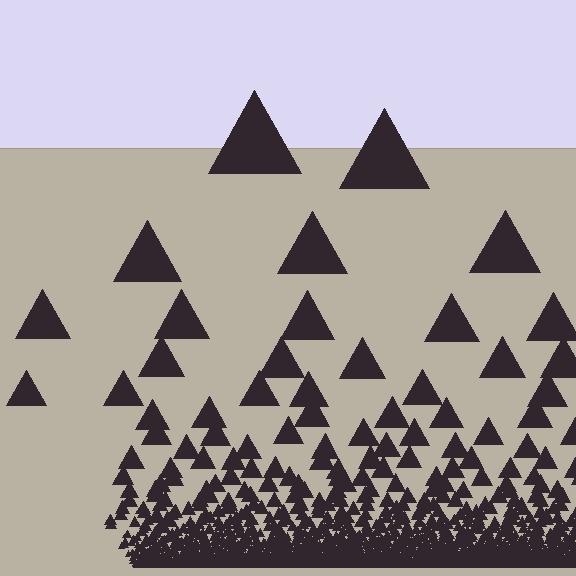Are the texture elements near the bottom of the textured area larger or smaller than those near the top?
Smaller. The gradient is inverted — elements near the bottom are smaller and denser.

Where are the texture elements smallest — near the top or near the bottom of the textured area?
Near the bottom.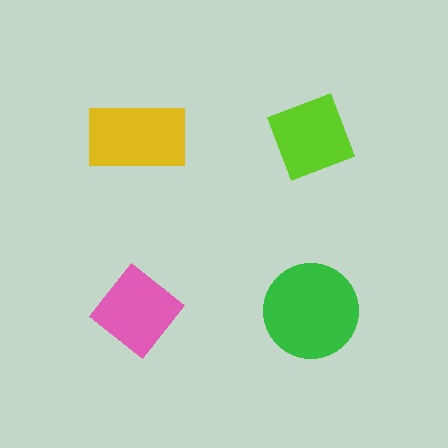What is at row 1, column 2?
A lime diamond.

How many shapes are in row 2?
2 shapes.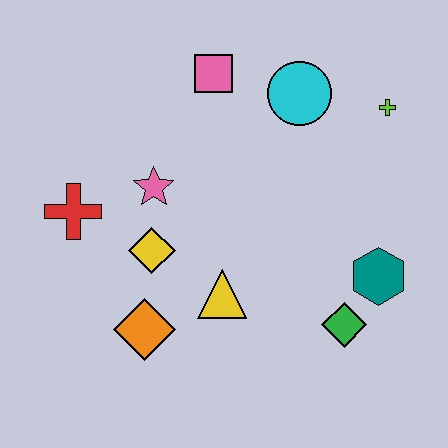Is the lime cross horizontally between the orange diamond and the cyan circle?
No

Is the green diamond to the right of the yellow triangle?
Yes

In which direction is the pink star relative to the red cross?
The pink star is to the right of the red cross.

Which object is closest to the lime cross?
The cyan circle is closest to the lime cross.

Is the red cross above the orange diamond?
Yes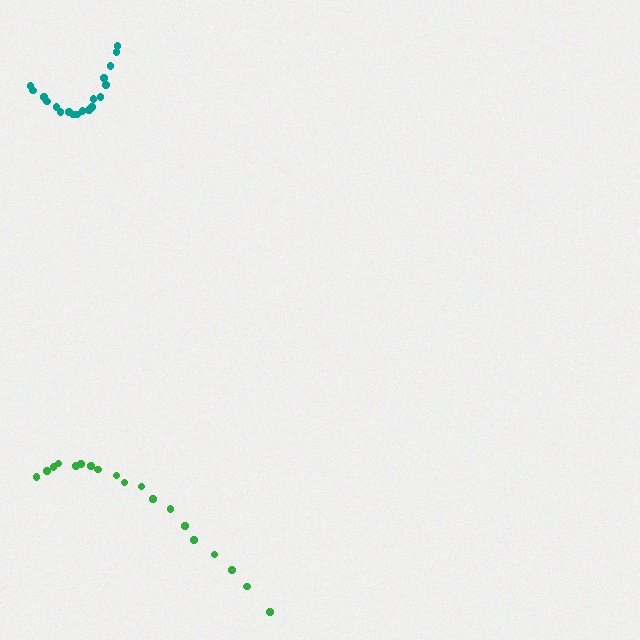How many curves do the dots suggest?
There are 2 distinct paths.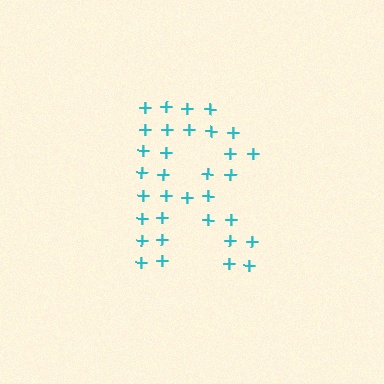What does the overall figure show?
The overall figure shows the letter R.